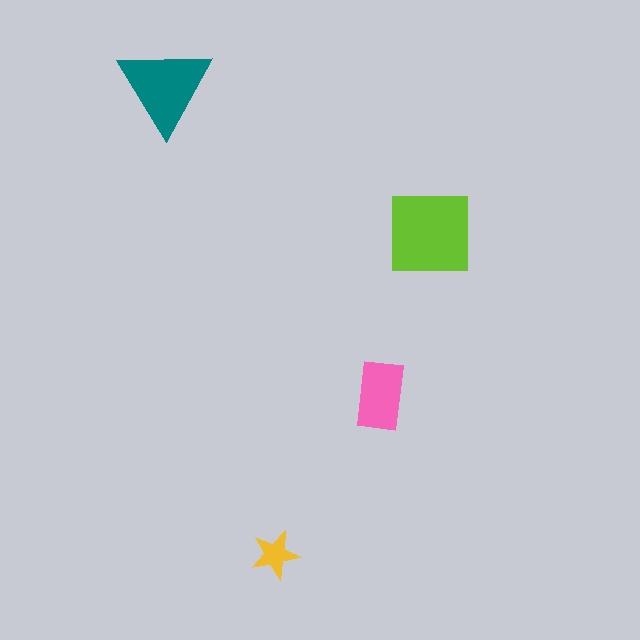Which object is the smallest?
The yellow star.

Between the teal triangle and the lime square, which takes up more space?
The lime square.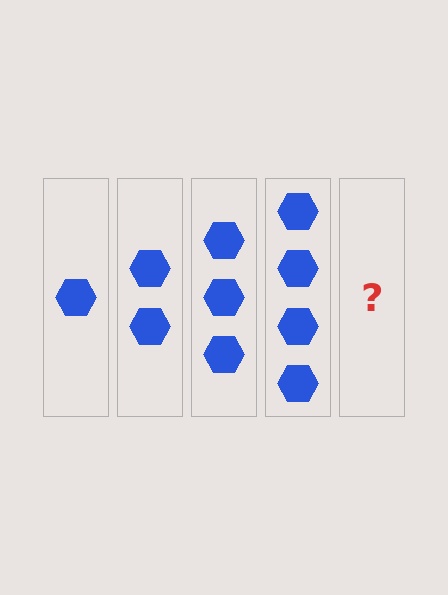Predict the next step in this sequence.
The next step is 5 hexagons.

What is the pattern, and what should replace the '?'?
The pattern is that each step adds one more hexagon. The '?' should be 5 hexagons.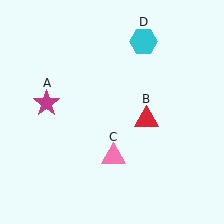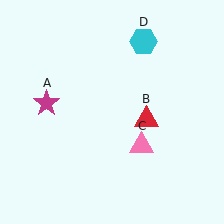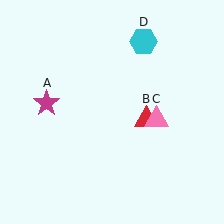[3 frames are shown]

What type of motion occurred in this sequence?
The pink triangle (object C) rotated counterclockwise around the center of the scene.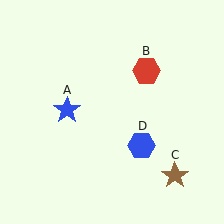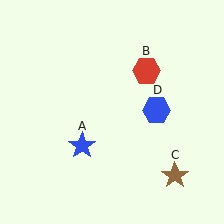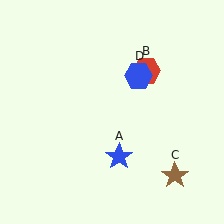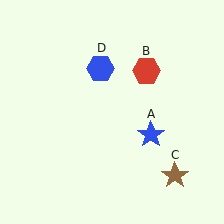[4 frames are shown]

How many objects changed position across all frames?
2 objects changed position: blue star (object A), blue hexagon (object D).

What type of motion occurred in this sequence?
The blue star (object A), blue hexagon (object D) rotated counterclockwise around the center of the scene.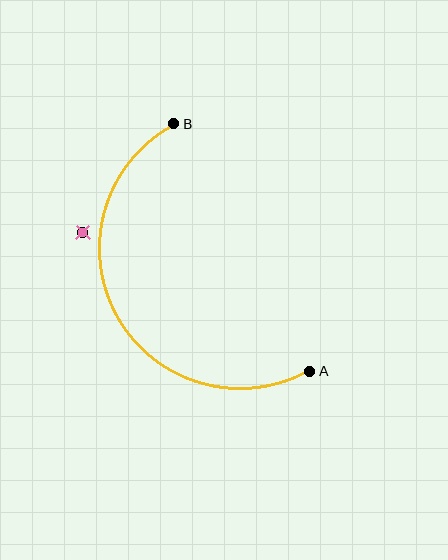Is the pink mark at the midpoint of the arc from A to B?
No — the pink mark does not lie on the arc at all. It sits slightly outside the curve.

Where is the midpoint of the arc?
The arc midpoint is the point on the curve farthest from the straight line joining A and B. It sits to the left of that line.